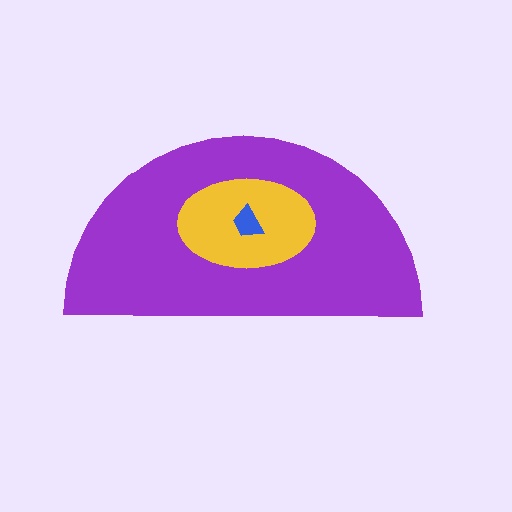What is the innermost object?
The blue trapezoid.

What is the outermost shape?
The purple semicircle.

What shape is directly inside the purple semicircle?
The yellow ellipse.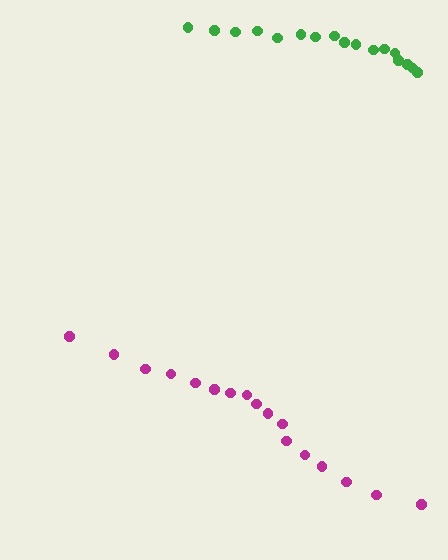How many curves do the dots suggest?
There are 2 distinct paths.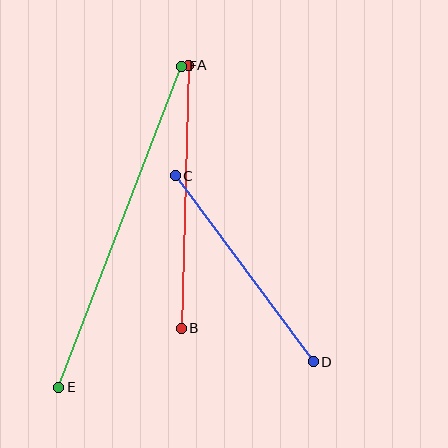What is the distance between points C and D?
The distance is approximately 231 pixels.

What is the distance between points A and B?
The distance is approximately 263 pixels.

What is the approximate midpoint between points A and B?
The midpoint is at approximately (185, 197) pixels.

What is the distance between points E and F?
The distance is approximately 344 pixels.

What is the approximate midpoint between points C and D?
The midpoint is at approximately (244, 269) pixels.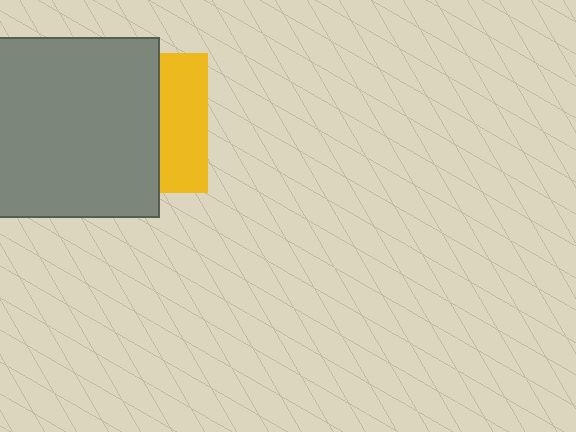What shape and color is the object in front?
The object in front is a gray rectangle.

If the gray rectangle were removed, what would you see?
You would see the complete yellow square.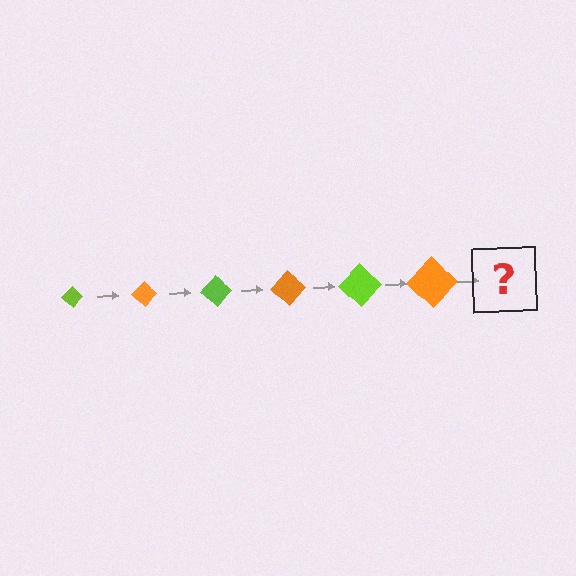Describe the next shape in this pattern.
It should be a lime diamond, larger than the previous one.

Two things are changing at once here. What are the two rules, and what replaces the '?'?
The two rules are that the diamond grows larger each step and the color cycles through lime and orange. The '?' should be a lime diamond, larger than the previous one.